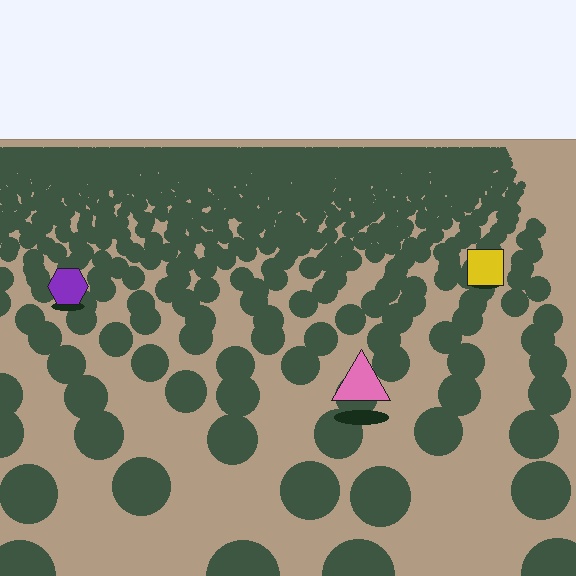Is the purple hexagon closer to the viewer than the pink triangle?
No. The pink triangle is closer — you can tell from the texture gradient: the ground texture is coarser near it.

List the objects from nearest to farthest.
From nearest to farthest: the pink triangle, the purple hexagon, the yellow square.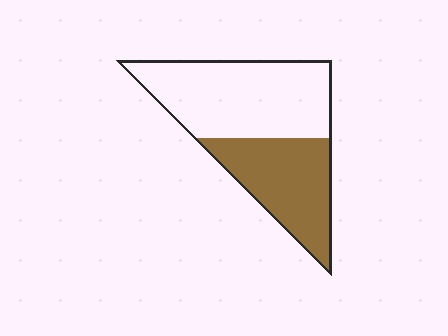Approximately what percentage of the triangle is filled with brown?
Approximately 40%.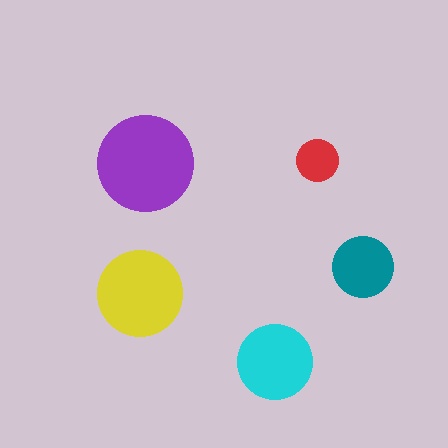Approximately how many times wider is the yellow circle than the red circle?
About 2 times wider.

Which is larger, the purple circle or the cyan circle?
The purple one.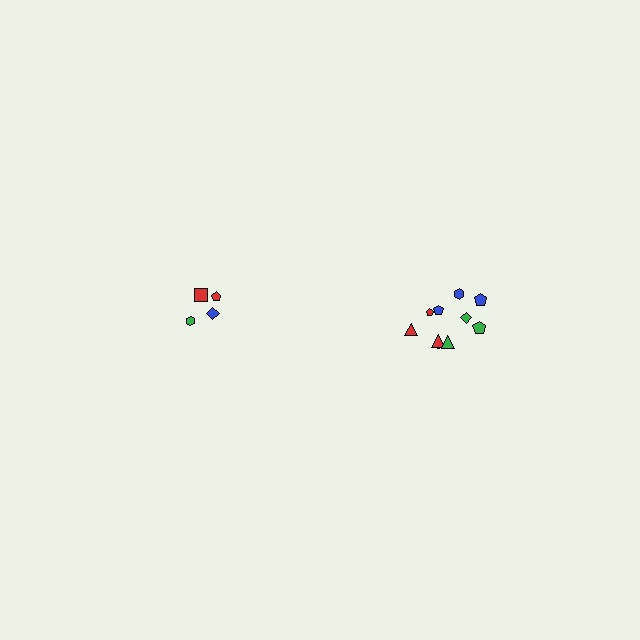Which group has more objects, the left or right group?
The right group.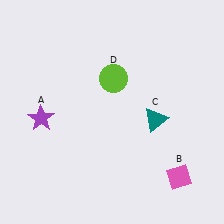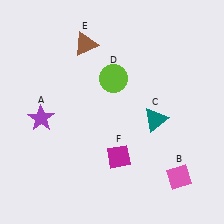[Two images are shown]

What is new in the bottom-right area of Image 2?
A magenta diamond (F) was added in the bottom-right area of Image 2.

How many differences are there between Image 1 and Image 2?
There are 2 differences between the two images.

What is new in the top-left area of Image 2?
A brown triangle (E) was added in the top-left area of Image 2.